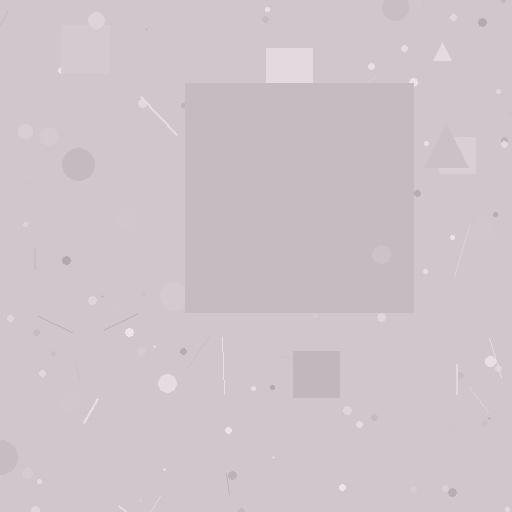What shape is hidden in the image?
A square is hidden in the image.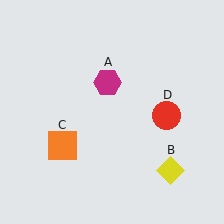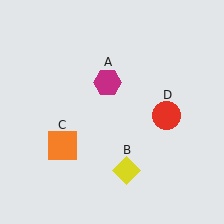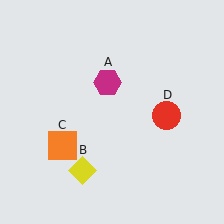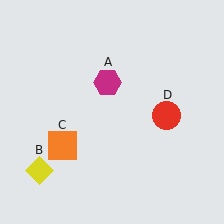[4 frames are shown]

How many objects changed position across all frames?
1 object changed position: yellow diamond (object B).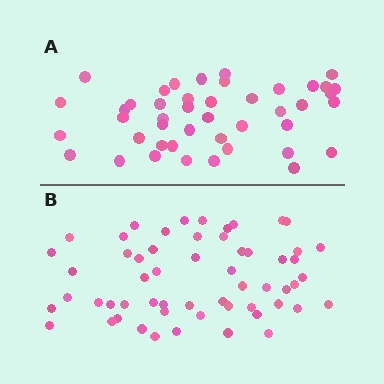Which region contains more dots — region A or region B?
Region B (the bottom region) has more dots.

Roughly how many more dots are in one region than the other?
Region B has approximately 15 more dots than region A.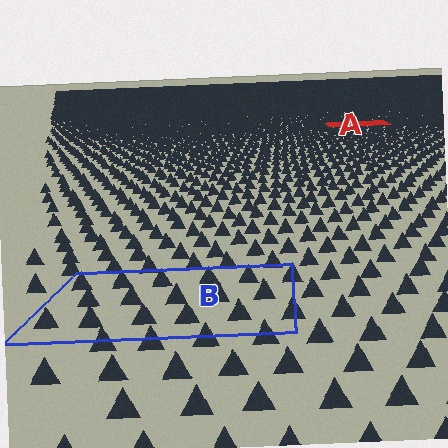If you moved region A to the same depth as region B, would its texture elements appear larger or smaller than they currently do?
They would appear larger. At a closer depth, the same texture elements are projected at a bigger on-screen size.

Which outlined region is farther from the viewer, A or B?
Region A is farther from the viewer — the texture elements inside it appear smaller and more densely packed.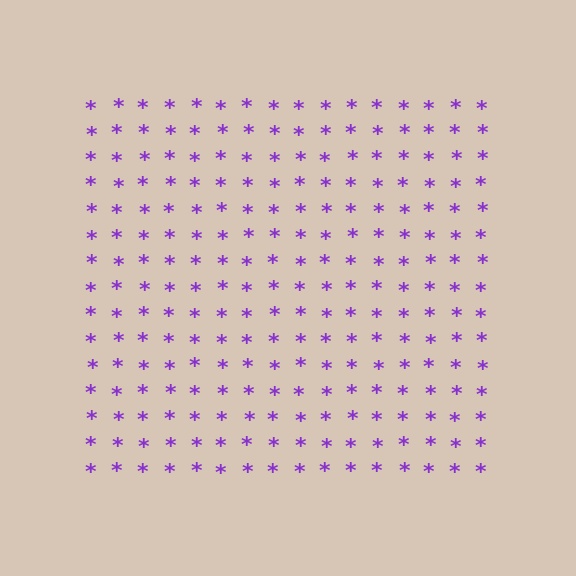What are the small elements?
The small elements are asterisks.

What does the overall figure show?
The overall figure shows a square.